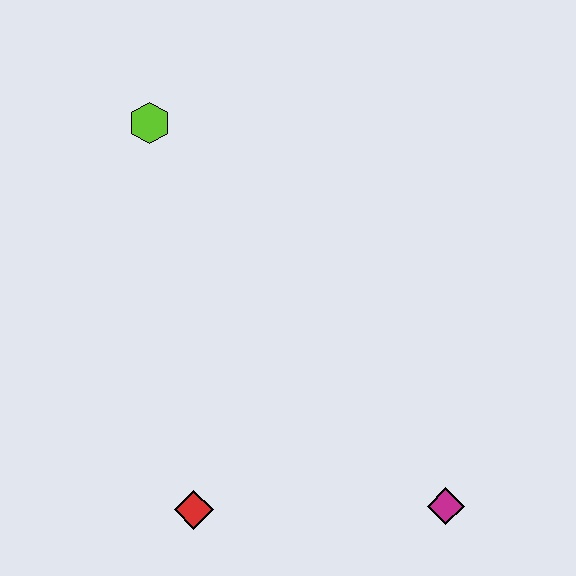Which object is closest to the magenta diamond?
The red diamond is closest to the magenta diamond.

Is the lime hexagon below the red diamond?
No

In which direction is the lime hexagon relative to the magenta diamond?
The lime hexagon is above the magenta diamond.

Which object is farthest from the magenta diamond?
The lime hexagon is farthest from the magenta diamond.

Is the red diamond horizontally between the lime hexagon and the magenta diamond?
Yes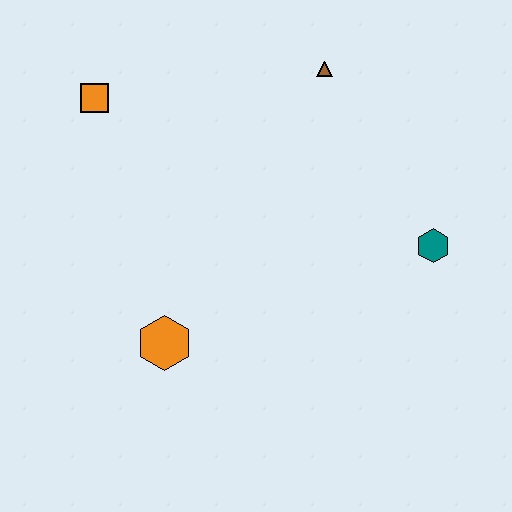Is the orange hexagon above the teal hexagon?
No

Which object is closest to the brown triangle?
The teal hexagon is closest to the brown triangle.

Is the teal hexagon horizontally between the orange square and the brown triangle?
No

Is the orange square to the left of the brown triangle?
Yes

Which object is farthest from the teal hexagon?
The orange square is farthest from the teal hexagon.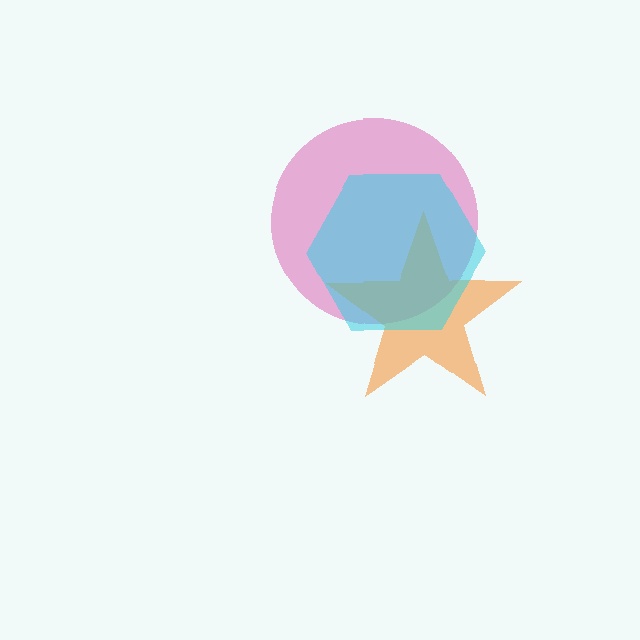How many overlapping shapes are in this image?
There are 3 overlapping shapes in the image.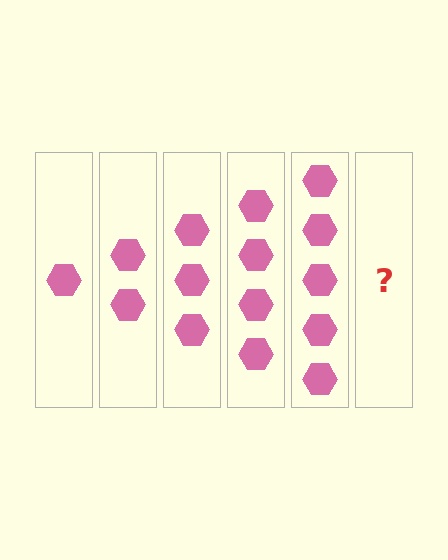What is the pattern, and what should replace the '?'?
The pattern is that each step adds one more hexagon. The '?' should be 6 hexagons.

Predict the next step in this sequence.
The next step is 6 hexagons.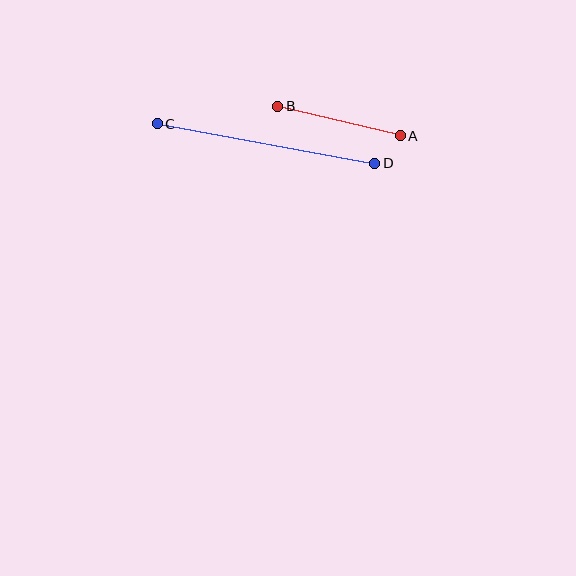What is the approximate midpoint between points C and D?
The midpoint is at approximately (266, 143) pixels.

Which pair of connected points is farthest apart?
Points C and D are farthest apart.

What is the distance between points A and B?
The distance is approximately 126 pixels.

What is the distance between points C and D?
The distance is approximately 221 pixels.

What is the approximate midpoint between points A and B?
The midpoint is at approximately (339, 121) pixels.